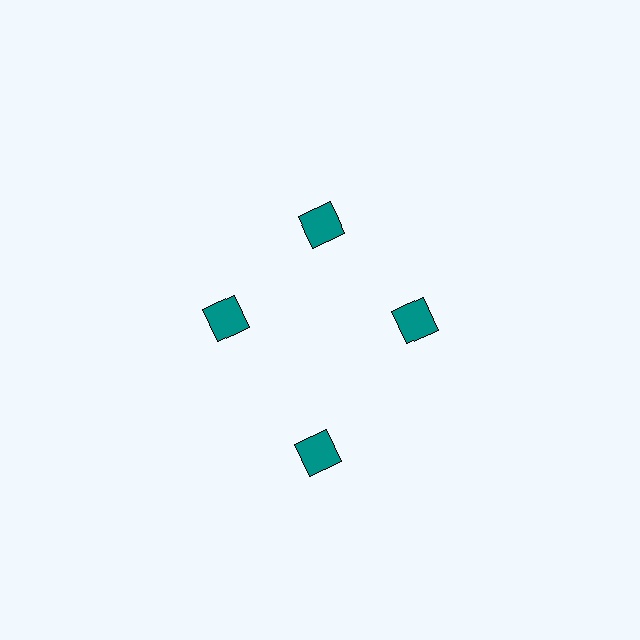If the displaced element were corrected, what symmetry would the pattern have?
It would have 4-fold rotational symmetry — the pattern would map onto itself every 90 degrees.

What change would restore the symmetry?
The symmetry would be restored by moving it inward, back onto the ring so that all 4 diamonds sit at equal angles and equal distance from the center.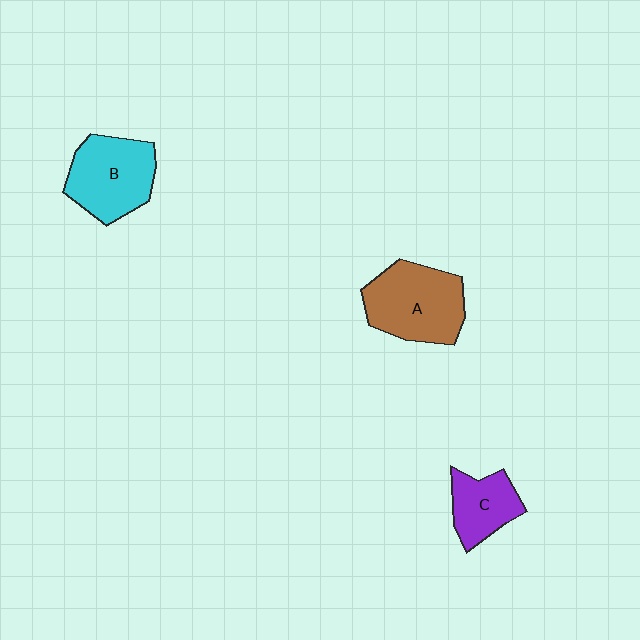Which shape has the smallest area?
Shape C (purple).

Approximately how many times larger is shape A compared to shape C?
Approximately 1.7 times.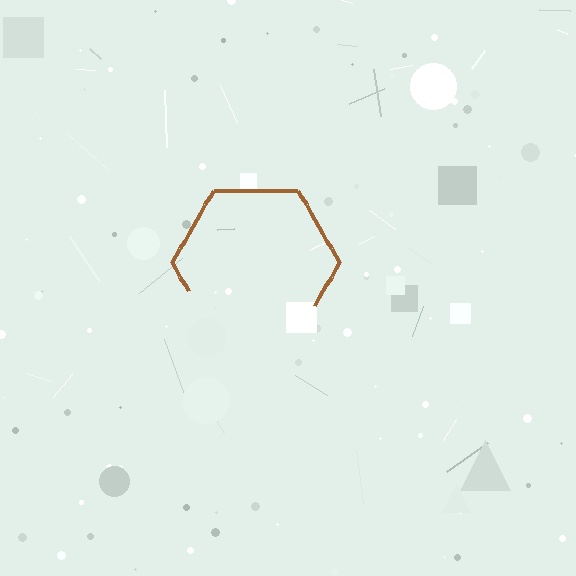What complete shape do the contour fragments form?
The contour fragments form a hexagon.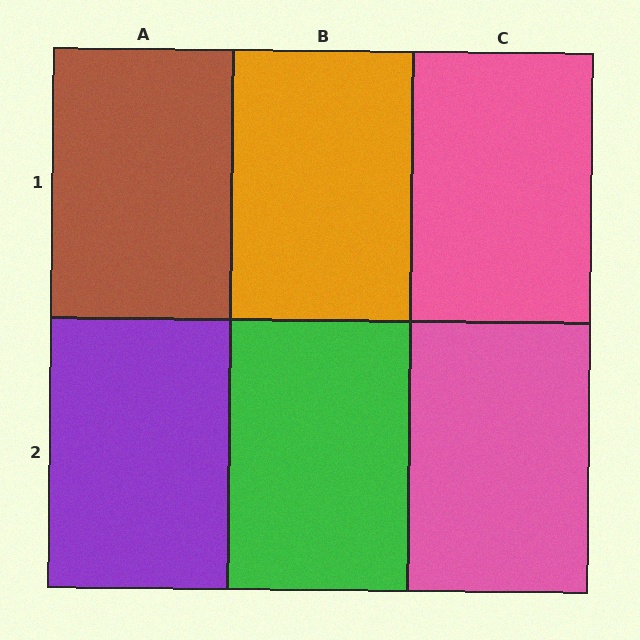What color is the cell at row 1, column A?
Brown.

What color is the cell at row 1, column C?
Pink.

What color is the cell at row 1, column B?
Orange.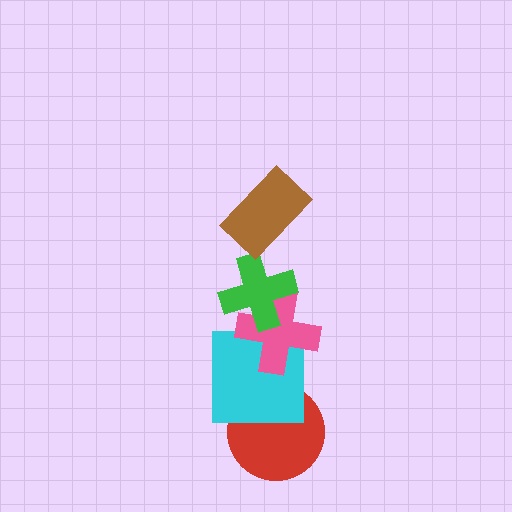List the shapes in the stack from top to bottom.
From top to bottom: the brown rectangle, the green cross, the pink cross, the cyan square, the red circle.